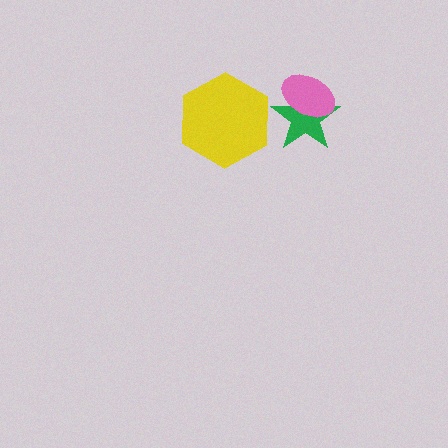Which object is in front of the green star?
The pink ellipse is in front of the green star.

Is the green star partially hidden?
Yes, it is partially covered by another shape.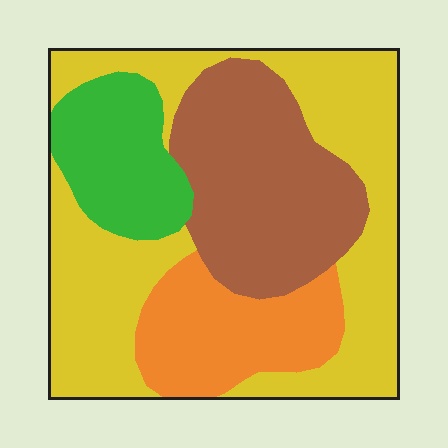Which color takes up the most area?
Yellow, at roughly 45%.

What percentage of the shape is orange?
Orange covers 17% of the shape.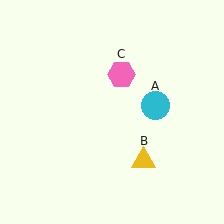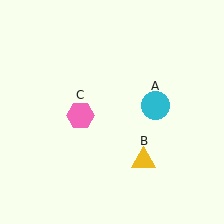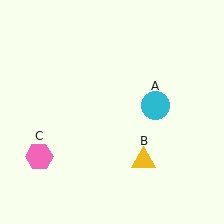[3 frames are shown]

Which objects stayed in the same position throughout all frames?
Cyan circle (object A) and yellow triangle (object B) remained stationary.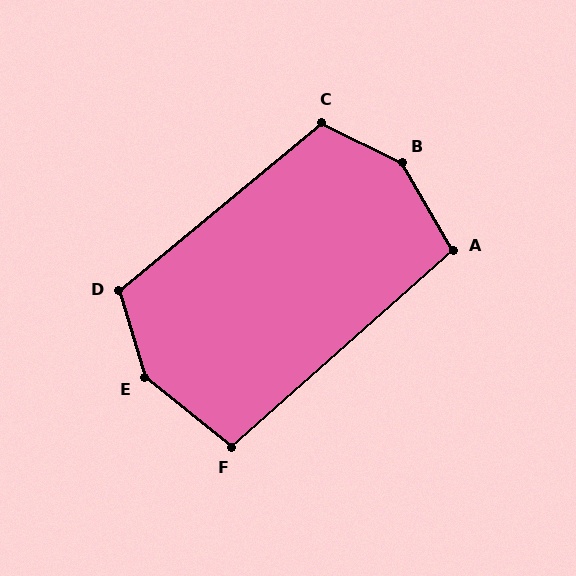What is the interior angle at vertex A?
Approximately 101 degrees (obtuse).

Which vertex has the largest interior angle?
B, at approximately 147 degrees.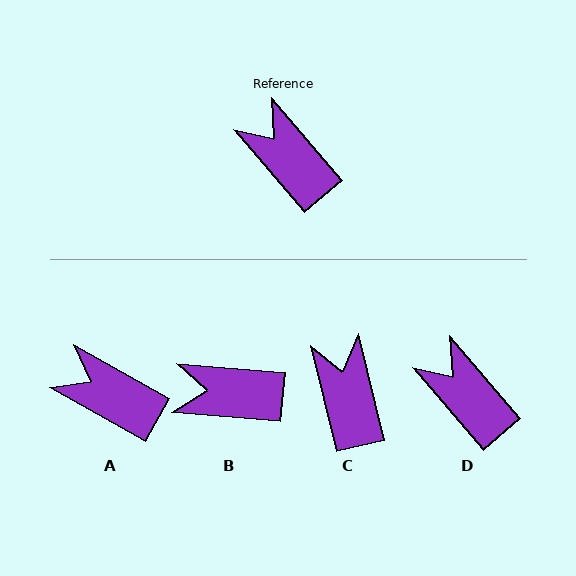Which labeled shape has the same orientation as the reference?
D.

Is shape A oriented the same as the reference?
No, it is off by about 20 degrees.